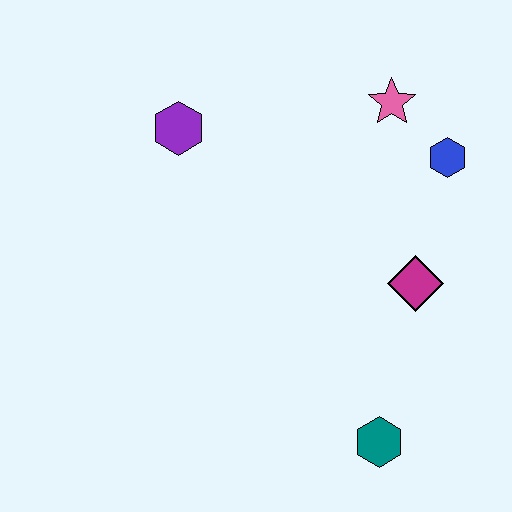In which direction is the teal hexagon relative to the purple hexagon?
The teal hexagon is below the purple hexagon.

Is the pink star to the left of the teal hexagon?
No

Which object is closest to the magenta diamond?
The blue hexagon is closest to the magenta diamond.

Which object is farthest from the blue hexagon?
The teal hexagon is farthest from the blue hexagon.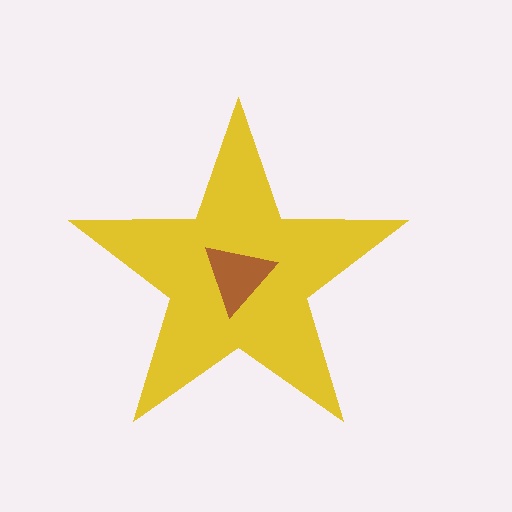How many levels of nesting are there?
2.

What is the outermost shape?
The yellow star.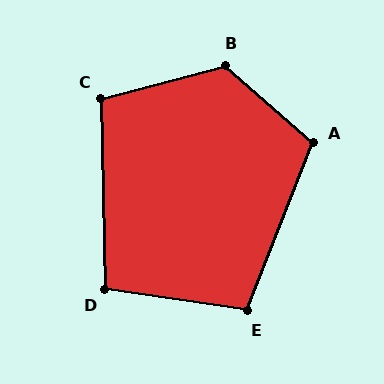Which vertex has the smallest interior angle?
D, at approximately 100 degrees.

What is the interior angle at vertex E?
Approximately 103 degrees (obtuse).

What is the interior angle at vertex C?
Approximately 104 degrees (obtuse).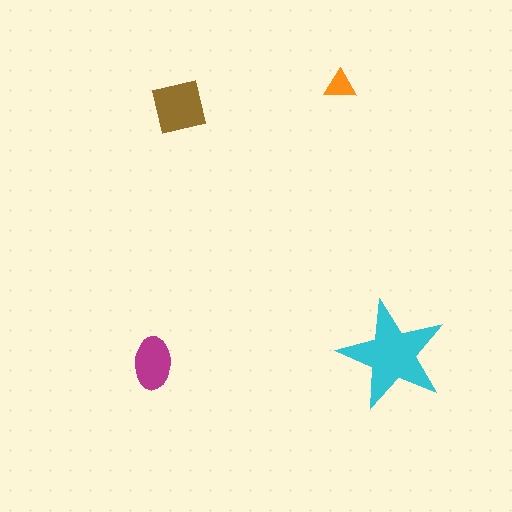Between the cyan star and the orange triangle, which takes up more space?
The cyan star.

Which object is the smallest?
The orange triangle.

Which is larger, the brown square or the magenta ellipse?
The brown square.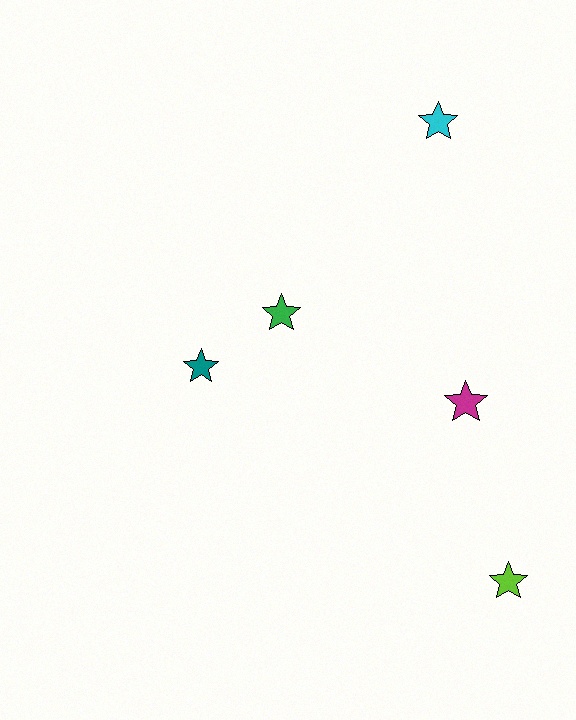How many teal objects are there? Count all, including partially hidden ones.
There is 1 teal object.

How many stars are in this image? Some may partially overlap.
There are 5 stars.